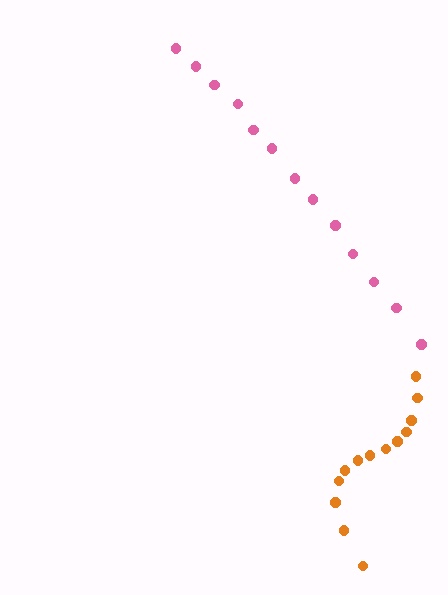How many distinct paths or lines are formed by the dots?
There are 2 distinct paths.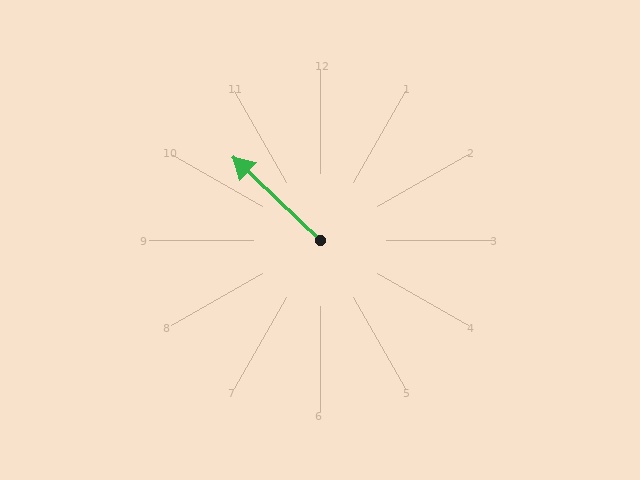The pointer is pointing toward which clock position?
Roughly 10 o'clock.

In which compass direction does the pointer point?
Northwest.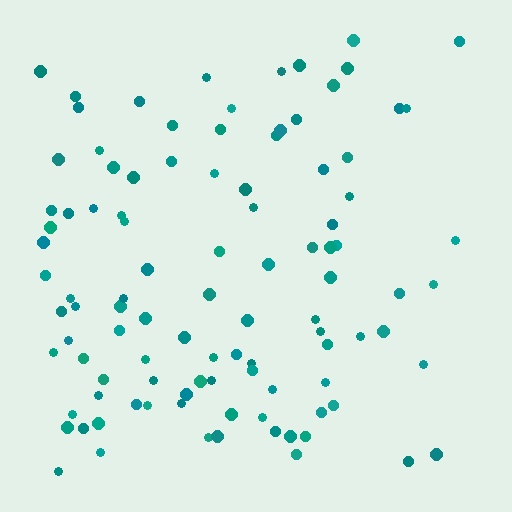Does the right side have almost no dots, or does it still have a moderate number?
Still a moderate number, just noticeably fewer than the left.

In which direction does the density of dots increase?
From right to left, with the left side densest.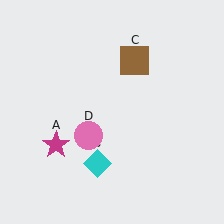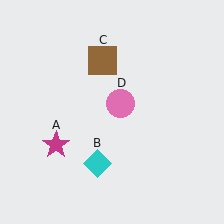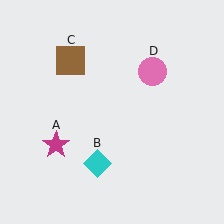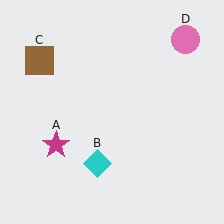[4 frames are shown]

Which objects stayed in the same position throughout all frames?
Magenta star (object A) and cyan diamond (object B) remained stationary.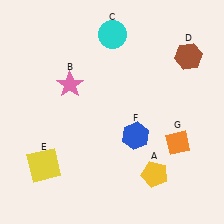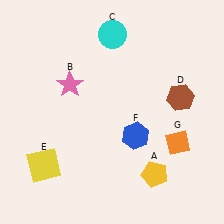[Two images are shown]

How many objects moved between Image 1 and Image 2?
1 object moved between the two images.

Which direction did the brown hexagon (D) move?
The brown hexagon (D) moved down.